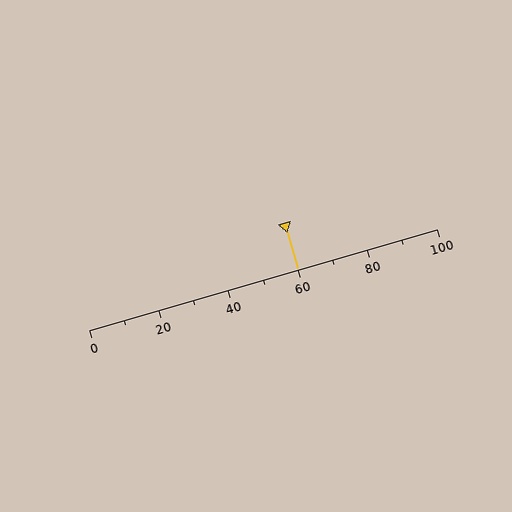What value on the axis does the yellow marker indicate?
The marker indicates approximately 60.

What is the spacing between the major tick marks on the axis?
The major ticks are spaced 20 apart.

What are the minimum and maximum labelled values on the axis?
The axis runs from 0 to 100.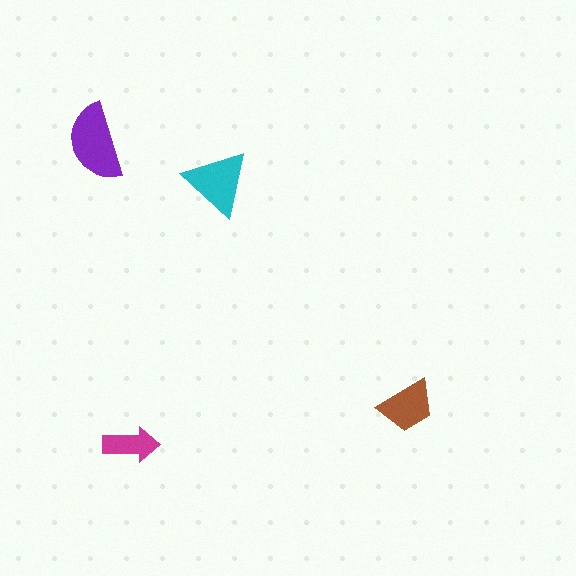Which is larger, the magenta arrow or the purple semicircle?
The purple semicircle.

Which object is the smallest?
The magenta arrow.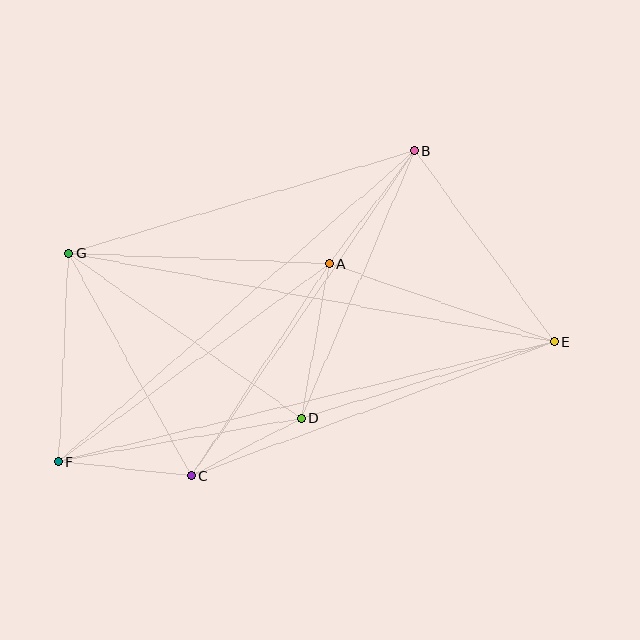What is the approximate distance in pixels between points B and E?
The distance between B and E is approximately 236 pixels.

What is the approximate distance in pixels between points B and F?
The distance between B and F is approximately 472 pixels.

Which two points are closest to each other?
Points C and D are closest to each other.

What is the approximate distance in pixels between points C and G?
The distance between C and G is approximately 254 pixels.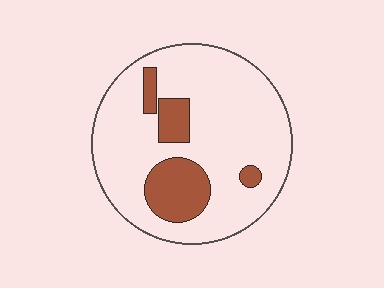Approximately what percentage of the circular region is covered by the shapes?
Approximately 20%.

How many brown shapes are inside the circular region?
4.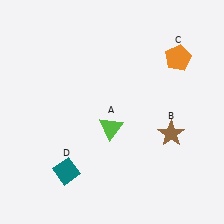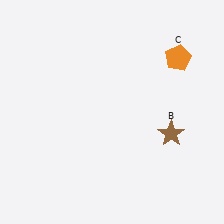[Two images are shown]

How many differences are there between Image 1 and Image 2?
There are 2 differences between the two images.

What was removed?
The lime triangle (A), the teal diamond (D) were removed in Image 2.